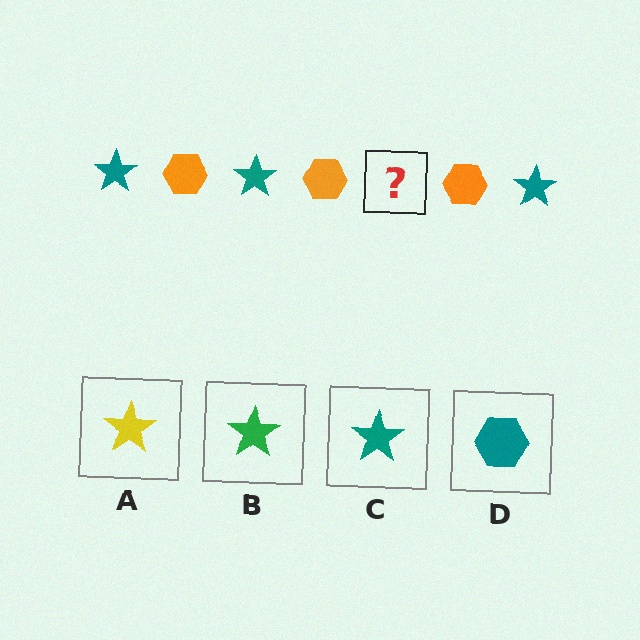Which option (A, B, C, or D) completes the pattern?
C.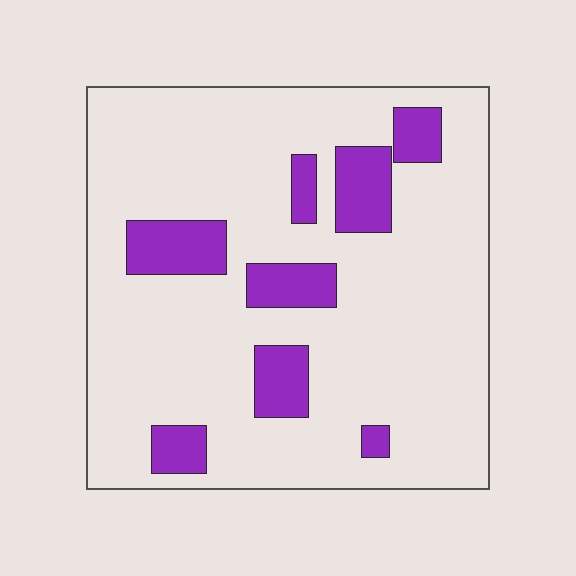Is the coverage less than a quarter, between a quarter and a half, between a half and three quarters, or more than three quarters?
Less than a quarter.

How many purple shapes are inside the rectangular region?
8.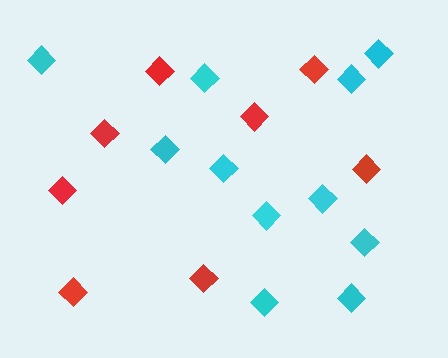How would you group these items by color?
There are 2 groups: one group of red diamonds (8) and one group of cyan diamonds (11).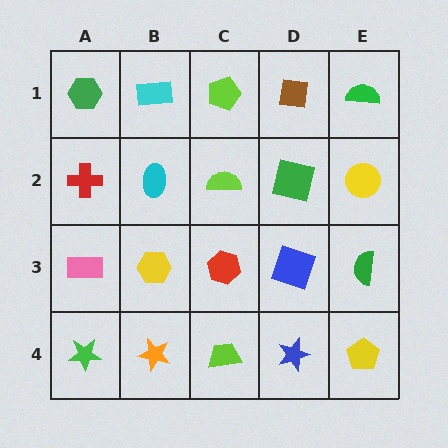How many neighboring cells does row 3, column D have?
4.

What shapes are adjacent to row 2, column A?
A green hexagon (row 1, column A), a pink rectangle (row 3, column A), a cyan ellipse (row 2, column B).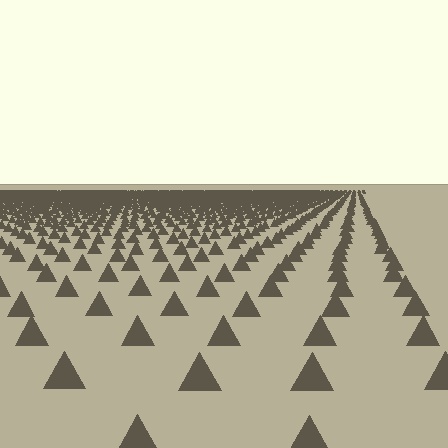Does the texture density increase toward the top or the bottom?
Density increases toward the top.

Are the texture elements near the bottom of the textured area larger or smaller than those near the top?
Larger. Near the bottom, elements are closer to the viewer and appear at a bigger on-screen size.